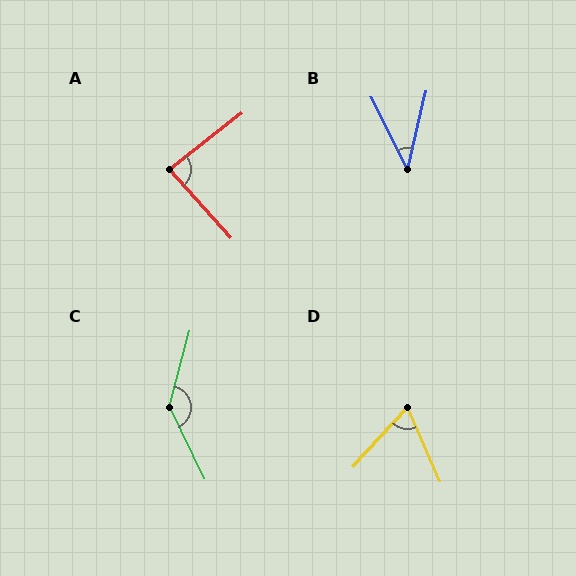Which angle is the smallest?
B, at approximately 40 degrees.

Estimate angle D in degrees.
Approximately 66 degrees.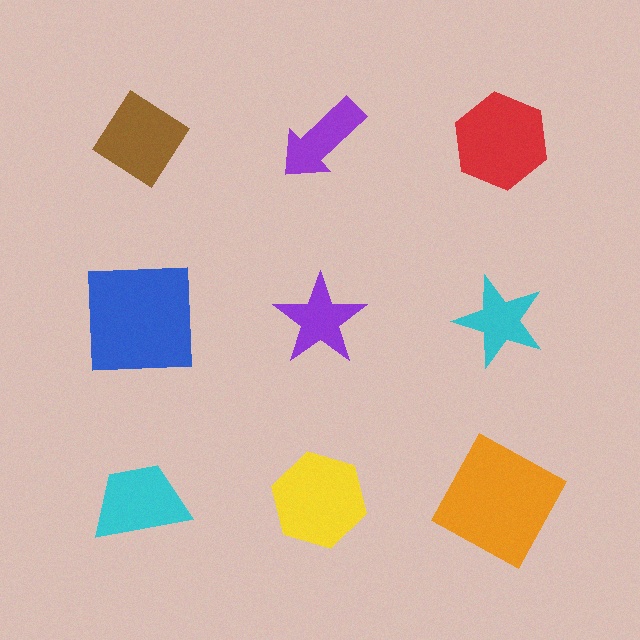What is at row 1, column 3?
A red hexagon.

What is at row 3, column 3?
An orange square.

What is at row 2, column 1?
A blue square.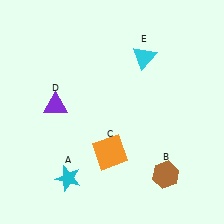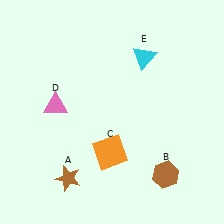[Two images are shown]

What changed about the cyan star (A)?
In Image 1, A is cyan. In Image 2, it changed to brown.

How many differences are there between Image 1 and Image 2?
There are 2 differences between the two images.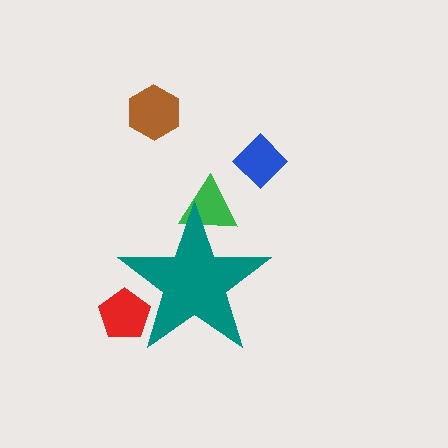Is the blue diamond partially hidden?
No, the blue diamond is fully visible.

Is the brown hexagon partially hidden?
No, the brown hexagon is fully visible.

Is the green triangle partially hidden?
Yes, the green triangle is partially hidden behind the teal star.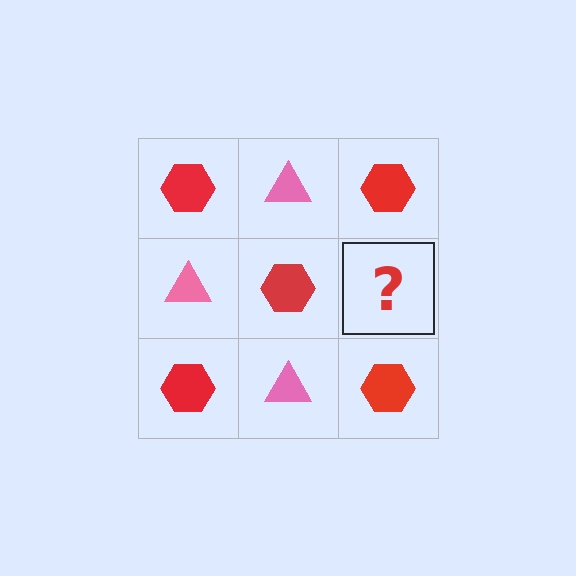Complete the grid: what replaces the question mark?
The question mark should be replaced with a pink triangle.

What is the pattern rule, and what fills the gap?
The rule is that it alternates red hexagon and pink triangle in a checkerboard pattern. The gap should be filled with a pink triangle.